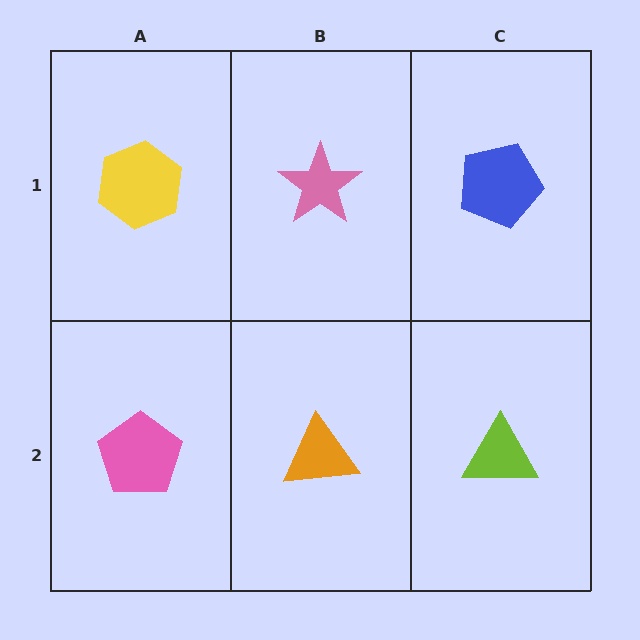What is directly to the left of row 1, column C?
A pink star.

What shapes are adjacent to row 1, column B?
An orange triangle (row 2, column B), a yellow hexagon (row 1, column A), a blue pentagon (row 1, column C).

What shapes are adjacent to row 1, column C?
A lime triangle (row 2, column C), a pink star (row 1, column B).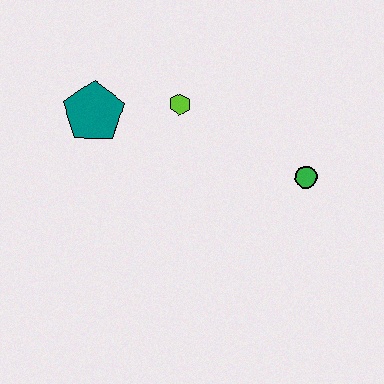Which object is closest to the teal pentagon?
The lime hexagon is closest to the teal pentagon.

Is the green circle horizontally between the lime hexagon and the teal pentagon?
No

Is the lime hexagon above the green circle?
Yes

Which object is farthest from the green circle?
The teal pentagon is farthest from the green circle.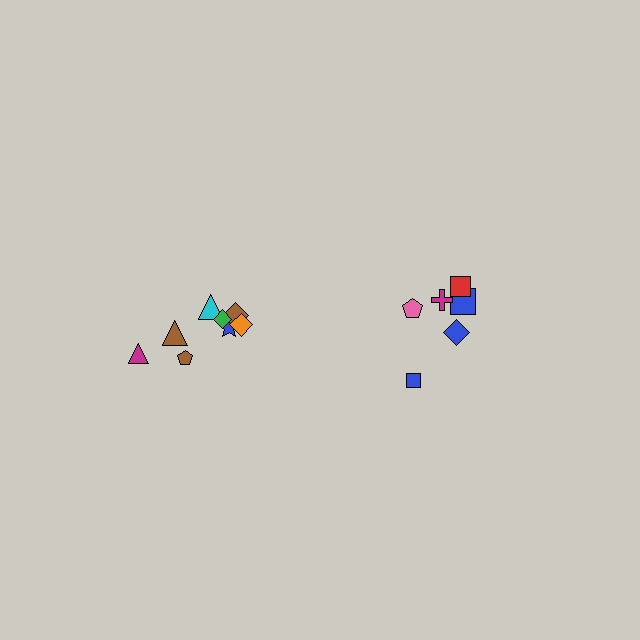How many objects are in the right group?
There are 6 objects.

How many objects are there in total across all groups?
There are 14 objects.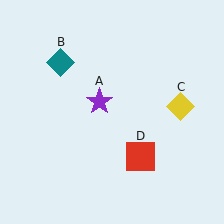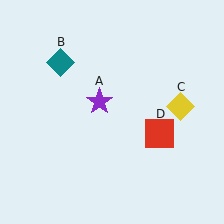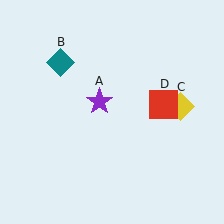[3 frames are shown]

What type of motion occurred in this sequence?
The red square (object D) rotated counterclockwise around the center of the scene.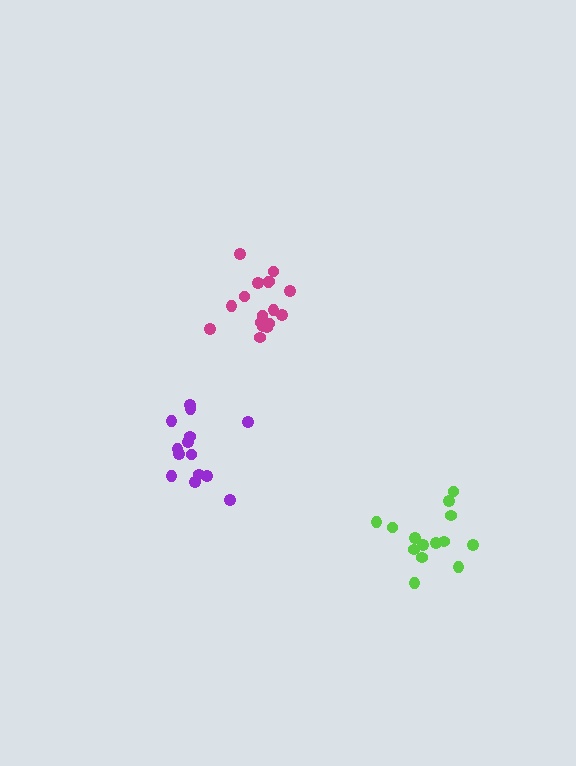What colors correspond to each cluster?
The clusters are colored: lime, magenta, purple.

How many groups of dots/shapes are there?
There are 3 groups.